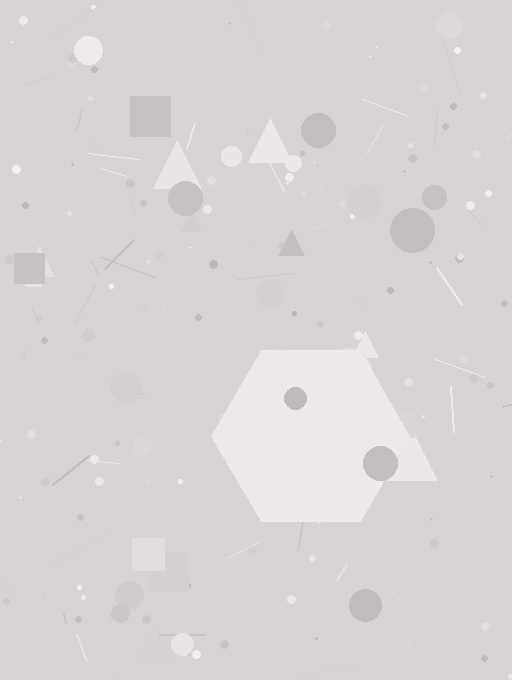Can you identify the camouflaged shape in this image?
The camouflaged shape is a hexagon.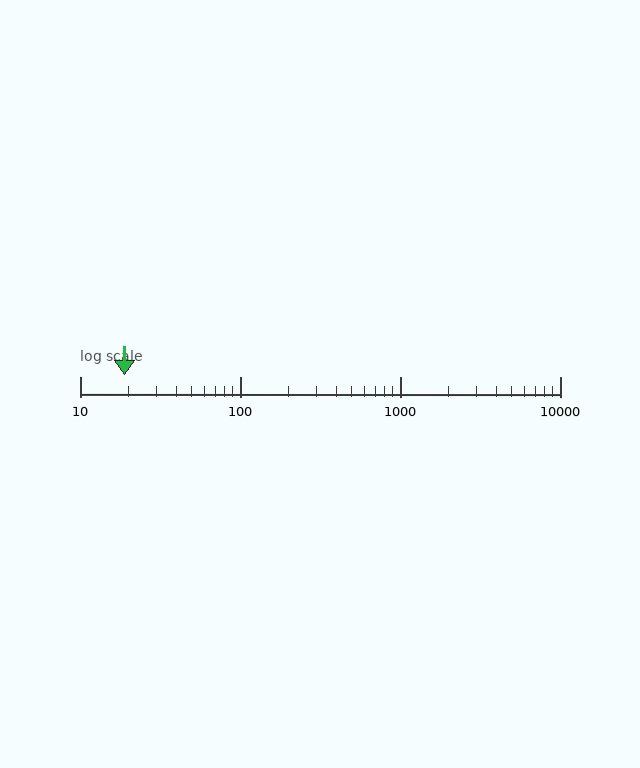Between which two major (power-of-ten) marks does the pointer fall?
The pointer is between 10 and 100.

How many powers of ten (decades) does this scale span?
The scale spans 3 decades, from 10 to 10000.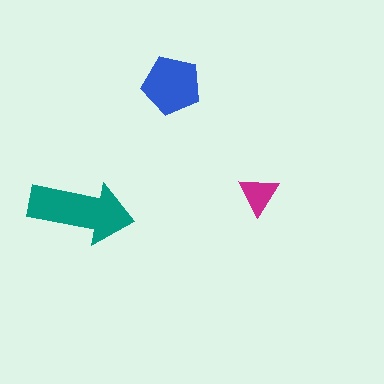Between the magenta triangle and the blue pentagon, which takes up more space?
The blue pentagon.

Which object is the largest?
The teal arrow.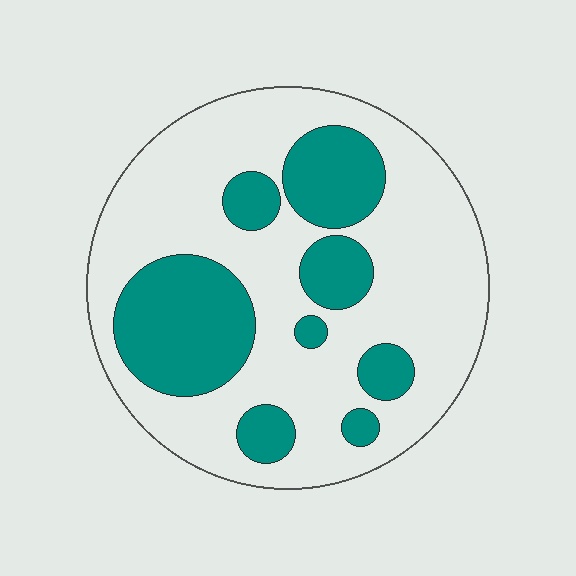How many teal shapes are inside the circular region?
8.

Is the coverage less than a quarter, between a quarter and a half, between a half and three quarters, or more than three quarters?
Between a quarter and a half.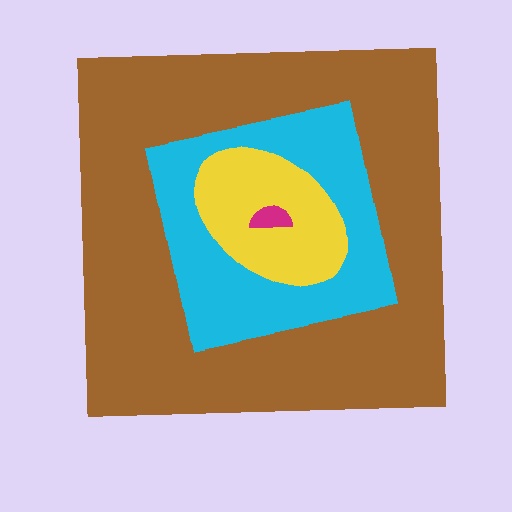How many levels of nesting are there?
4.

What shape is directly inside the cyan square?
The yellow ellipse.